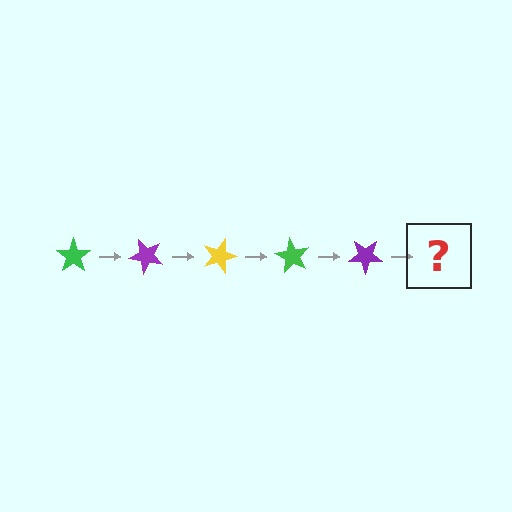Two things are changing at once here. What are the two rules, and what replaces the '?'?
The two rules are that it rotates 45 degrees each step and the color cycles through green, purple, and yellow. The '?' should be a yellow star, rotated 225 degrees from the start.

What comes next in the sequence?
The next element should be a yellow star, rotated 225 degrees from the start.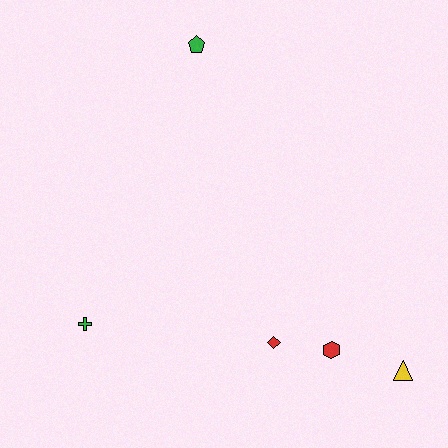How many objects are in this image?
There are 5 objects.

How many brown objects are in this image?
There are no brown objects.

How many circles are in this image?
There are no circles.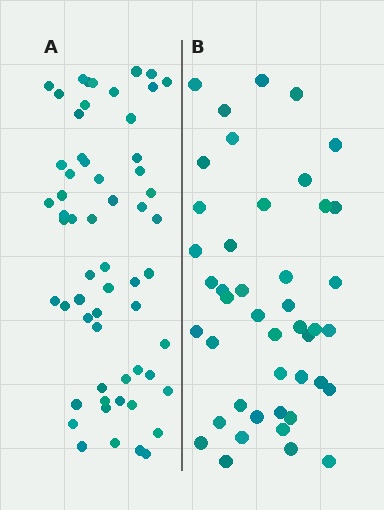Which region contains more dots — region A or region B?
Region A (the left region) has more dots.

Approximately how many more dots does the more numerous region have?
Region A has approximately 15 more dots than region B.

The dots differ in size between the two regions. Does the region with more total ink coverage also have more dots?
No. Region B has more total ink coverage because its dots are larger, but region A actually contains more individual dots. Total area can be misleading — the number of items is what matters here.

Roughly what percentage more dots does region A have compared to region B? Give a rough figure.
About 35% more.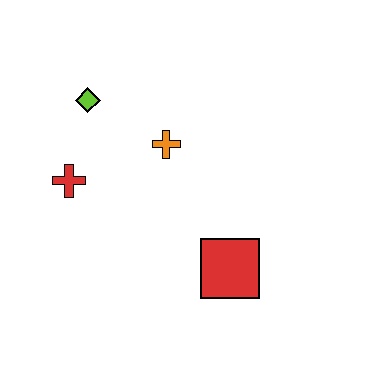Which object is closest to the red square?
The orange cross is closest to the red square.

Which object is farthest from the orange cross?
The red square is farthest from the orange cross.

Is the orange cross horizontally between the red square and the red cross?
Yes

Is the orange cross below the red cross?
No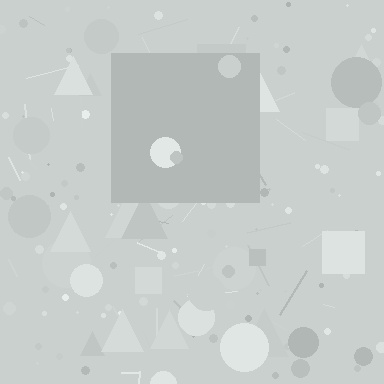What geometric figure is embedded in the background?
A square is embedded in the background.